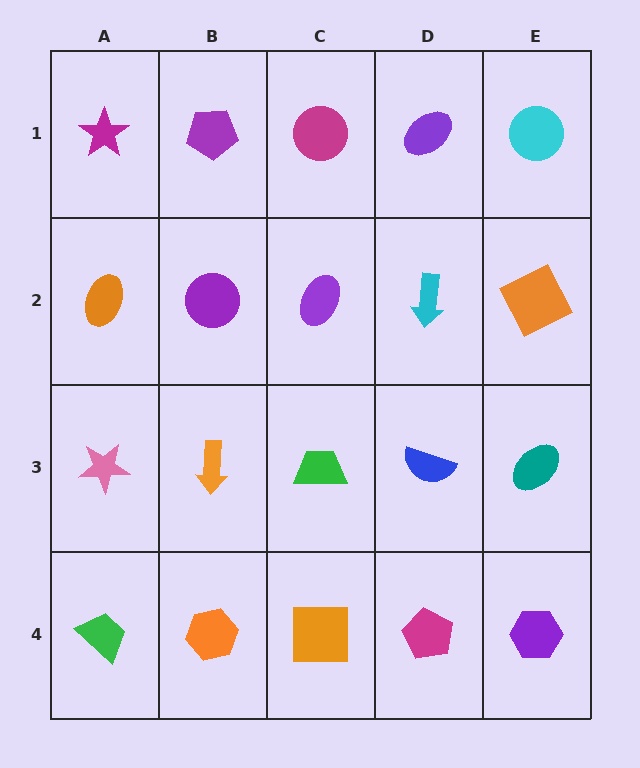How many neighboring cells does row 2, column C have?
4.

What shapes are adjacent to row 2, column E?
A cyan circle (row 1, column E), a teal ellipse (row 3, column E), a cyan arrow (row 2, column D).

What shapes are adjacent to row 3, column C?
A purple ellipse (row 2, column C), an orange square (row 4, column C), an orange arrow (row 3, column B), a blue semicircle (row 3, column D).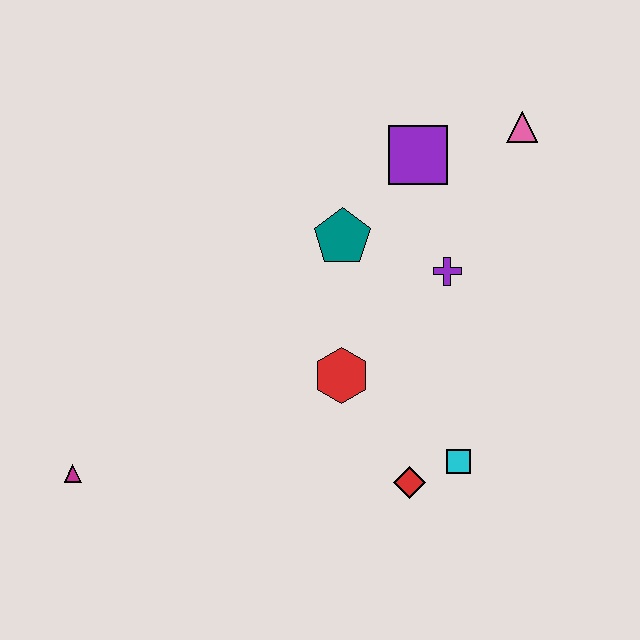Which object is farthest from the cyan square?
The magenta triangle is farthest from the cyan square.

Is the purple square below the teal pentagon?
No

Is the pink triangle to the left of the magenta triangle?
No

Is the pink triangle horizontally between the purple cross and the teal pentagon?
No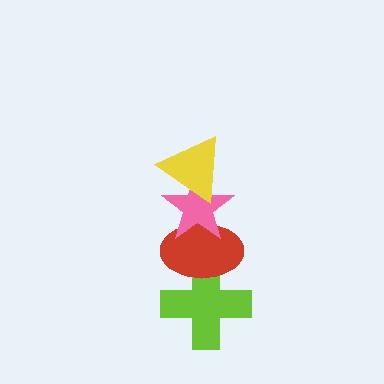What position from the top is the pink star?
The pink star is 2nd from the top.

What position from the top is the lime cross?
The lime cross is 4th from the top.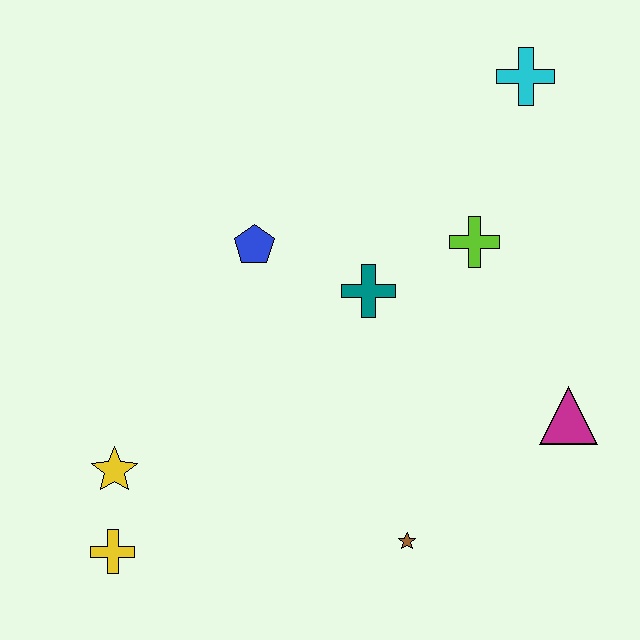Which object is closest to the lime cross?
The teal cross is closest to the lime cross.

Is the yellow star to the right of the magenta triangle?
No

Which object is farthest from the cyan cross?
The yellow cross is farthest from the cyan cross.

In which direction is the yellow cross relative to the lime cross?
The yellow cross is to the left of the lime cross.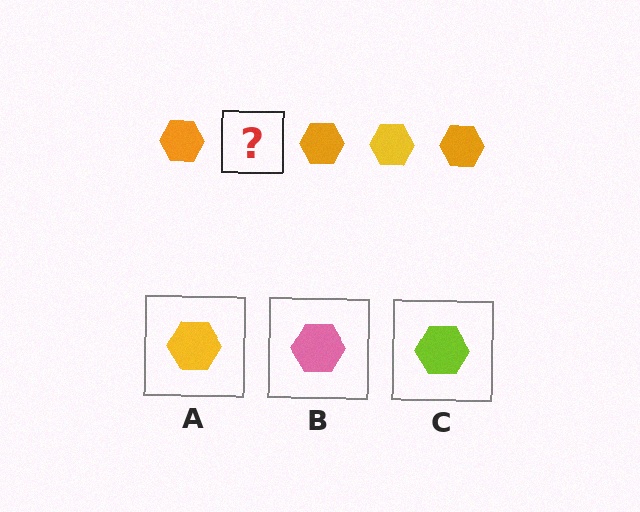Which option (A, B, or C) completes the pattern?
A.